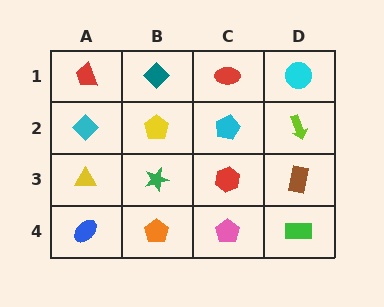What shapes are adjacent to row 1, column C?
A cyan pentagon (row 2, column C), a teal diamond (row 1, column B), a cyan circle (row 1, column D).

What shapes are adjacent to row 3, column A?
A cyan diamond (row 2, column A), a blue ellipse (row 4, column A), a green star (row 3, column B).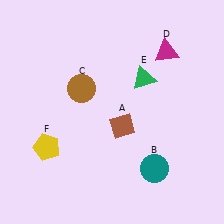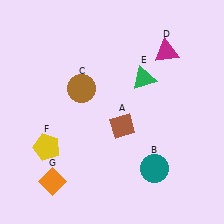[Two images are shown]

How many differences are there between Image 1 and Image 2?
There is 1 difference between the two images.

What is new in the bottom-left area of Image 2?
An orange diamond (G) was added in the bottom-left area of Image 2.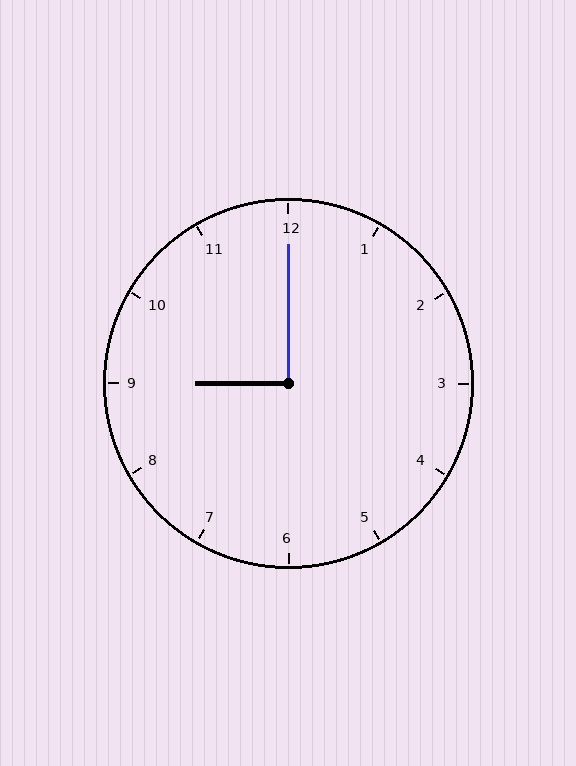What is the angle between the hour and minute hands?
Approximately 90 degrees.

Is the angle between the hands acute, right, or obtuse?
It is right.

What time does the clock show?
9:00.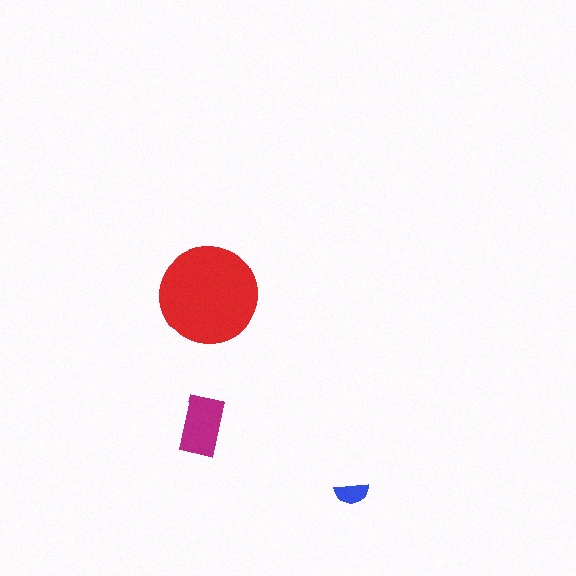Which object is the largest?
The red circle.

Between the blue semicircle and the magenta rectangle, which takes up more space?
The magenta rectangle.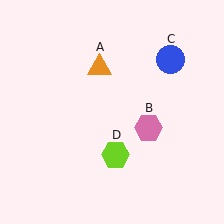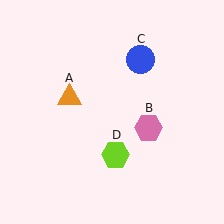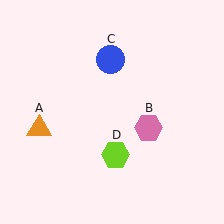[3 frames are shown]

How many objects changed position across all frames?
2 objects changed position: orange triangle (object A), blue circle (object C).